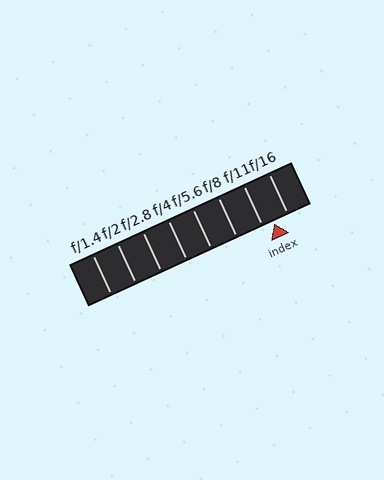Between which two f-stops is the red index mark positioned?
The index mark is between f/11 and f/16.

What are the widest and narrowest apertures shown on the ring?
The widest aperture shown is f/1.4 and the narrowest is f/16.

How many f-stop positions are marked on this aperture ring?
There are 8 f-stop positions marked.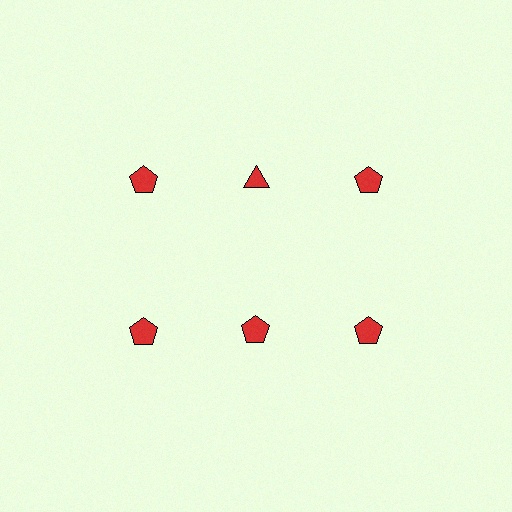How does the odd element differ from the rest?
It has a different shape: triangle instead of pentagon.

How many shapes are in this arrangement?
There are 6 shapes arranged in a grid pattern.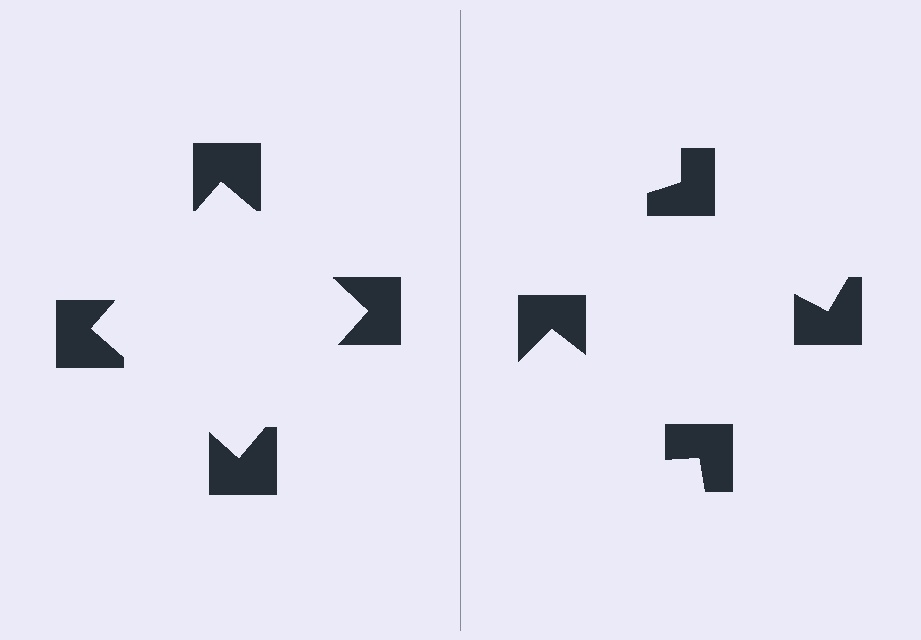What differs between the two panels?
The notched squares are positioned identically on both sides; only the wedge orientations differ. On the left they align to a square; on the right they are misaligned.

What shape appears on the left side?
An illusory square.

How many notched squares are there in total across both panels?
8 — 4 on each side.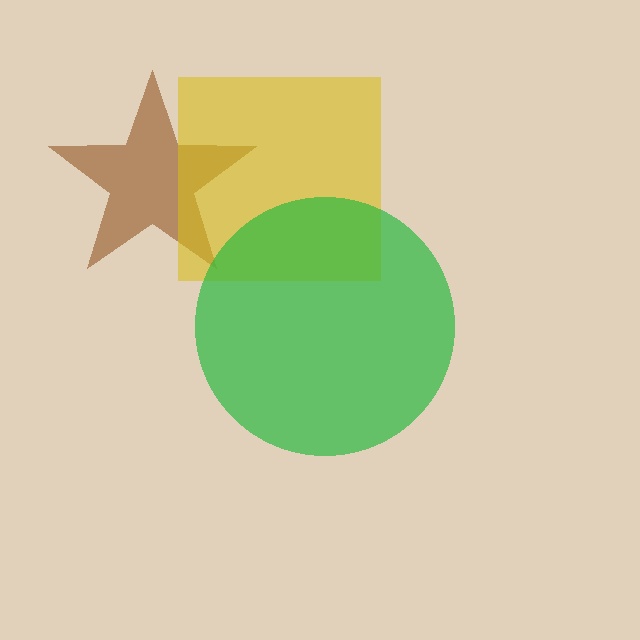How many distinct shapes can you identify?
There are 3 distinct shapes: a brown star, a yellow square, a green circle.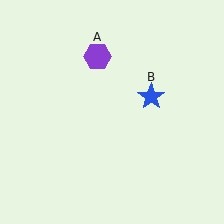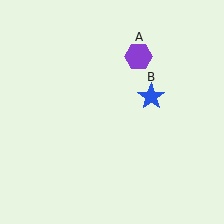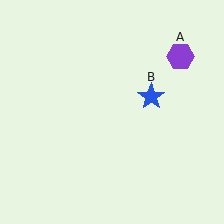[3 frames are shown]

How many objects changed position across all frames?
1 object changed position: purple hexagon (object A).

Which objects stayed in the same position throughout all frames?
Blue star (object B) remained stationary.